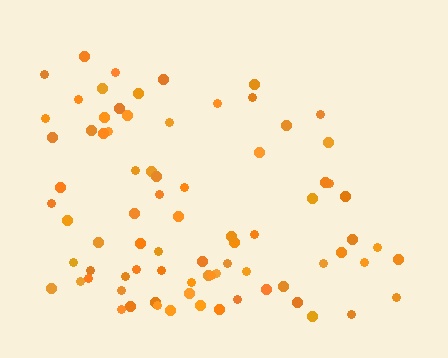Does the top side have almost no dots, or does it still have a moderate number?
Still a moderate number, just noticeably fewer than the bottom.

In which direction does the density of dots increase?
From top to bottom, with the bottom side densest.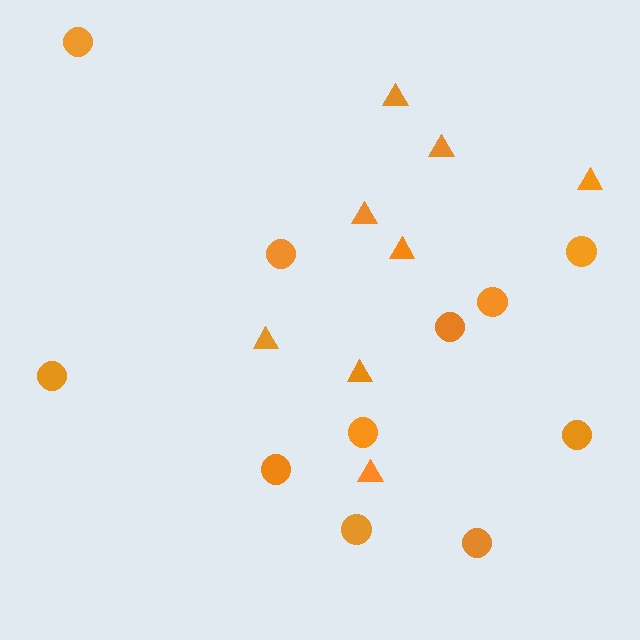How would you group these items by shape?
There are 2 groups: one group of circles (11) and one group of triangles (8).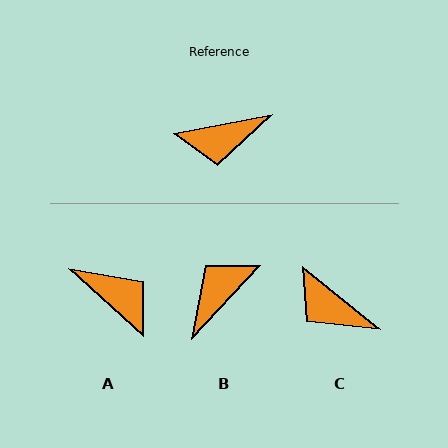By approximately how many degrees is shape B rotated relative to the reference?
Approximately 144 degrees clockwise.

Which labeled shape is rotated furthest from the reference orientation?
B, about 144 degrees away.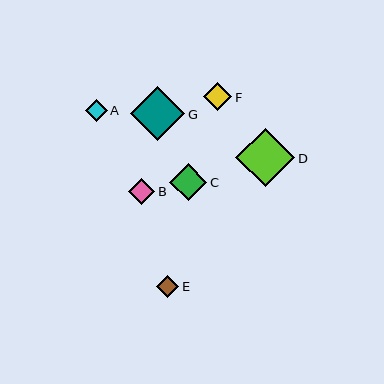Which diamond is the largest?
Diamond D is the largest with a size of approximately 59 pixels.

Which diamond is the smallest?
Diamond E is the smallest with a size of approximately 22 pixels.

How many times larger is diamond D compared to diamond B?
Diamond D is approximately 2.2 times the size of diamond B.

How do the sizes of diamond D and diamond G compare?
Diamond D and diamond G are approximately the same size.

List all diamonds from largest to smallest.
From largest to smallest: D, G, C, F, B, A, E.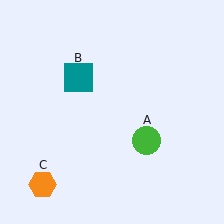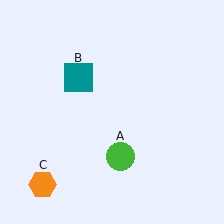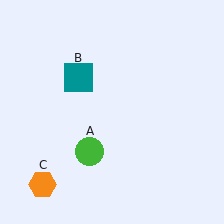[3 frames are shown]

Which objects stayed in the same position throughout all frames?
Teal square (object B) and orange hexagon (object C) remained stationary.